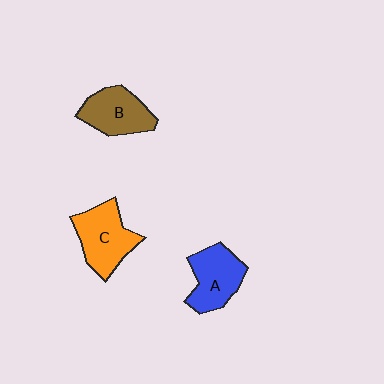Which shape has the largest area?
Shape C (orange).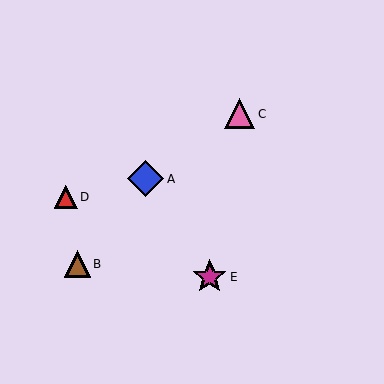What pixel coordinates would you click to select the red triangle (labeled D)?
Click at (66, 197) to select the red triangle D.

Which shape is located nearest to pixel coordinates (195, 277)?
The magenta star (labeled E) at (210, 277) is nearest to that location.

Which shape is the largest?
The blue diamond (labeled A) is the largest.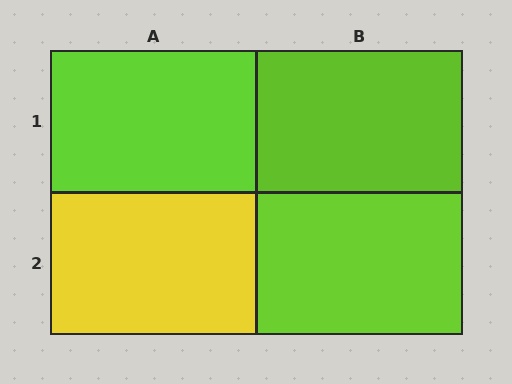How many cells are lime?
3 cells are lime.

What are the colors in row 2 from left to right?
Yellow, lime.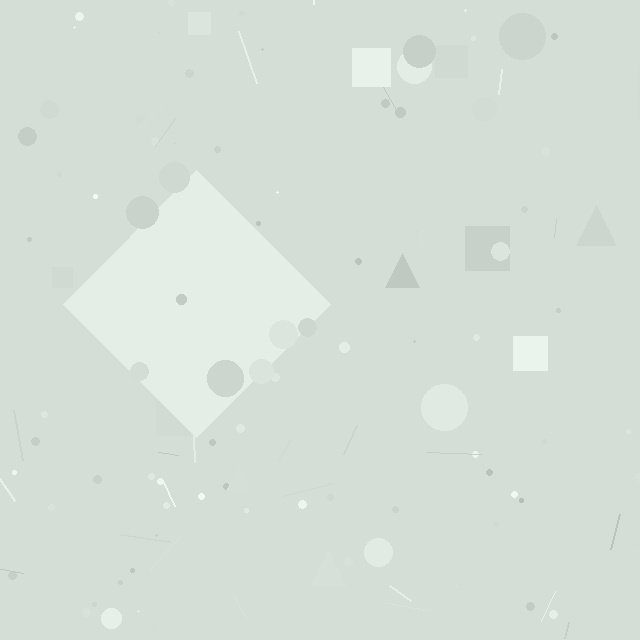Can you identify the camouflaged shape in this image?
The camouflaged shape is a diamond.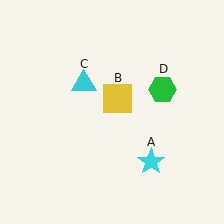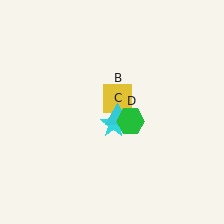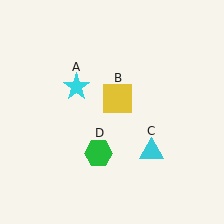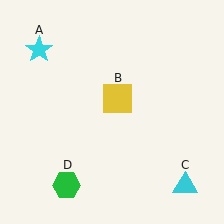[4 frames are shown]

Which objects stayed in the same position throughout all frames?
Yellow square (object B) remained stationary.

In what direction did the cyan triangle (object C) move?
The cyan triangle (object C) moved down and to the right.